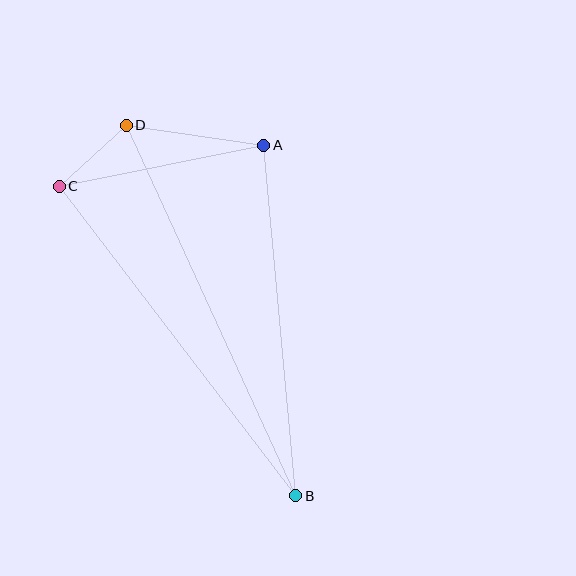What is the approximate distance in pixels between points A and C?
The distance between A and C is approximately 208 pixels.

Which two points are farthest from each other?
Points B and D are farthest from each other.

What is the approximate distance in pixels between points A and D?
The distance between A and D is approximately 139 pixels.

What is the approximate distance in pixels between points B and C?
The distance between B and C is approximately 389 pixels.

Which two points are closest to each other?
Points C and D are closest to each other.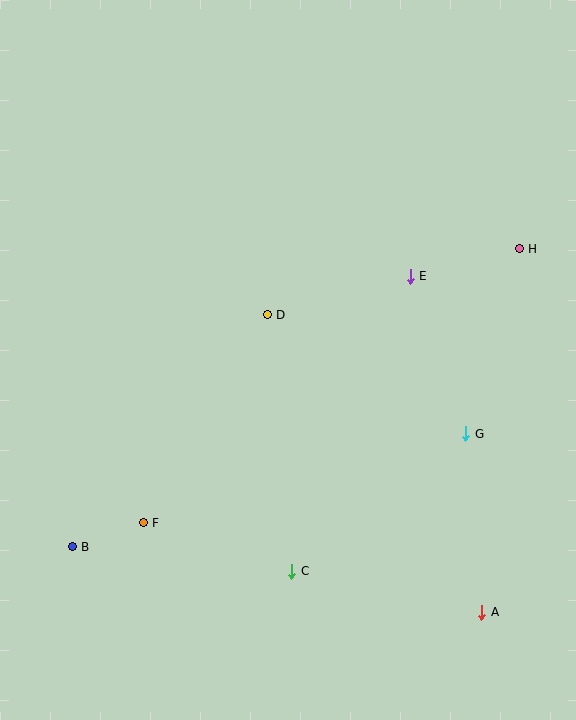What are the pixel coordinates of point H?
Point H is at (519, 249).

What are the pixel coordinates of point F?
Point F is at (143, 523).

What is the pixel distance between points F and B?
The distance between F and B is 75 pixels.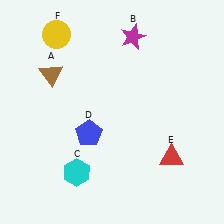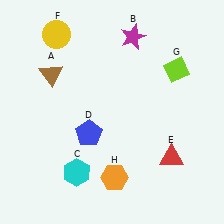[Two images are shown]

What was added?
A lime diamond (G), an orange hexagon (H) were added in Image 2.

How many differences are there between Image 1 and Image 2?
There are 2 differences between the two images.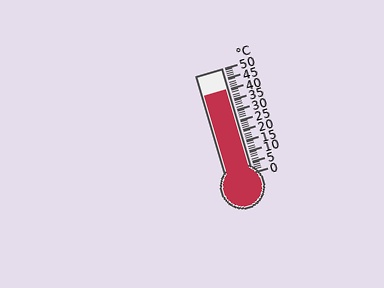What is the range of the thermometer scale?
The thermometer scale ranges from 0°C to 50°C.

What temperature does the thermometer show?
The thermometer shows approximately 40°C.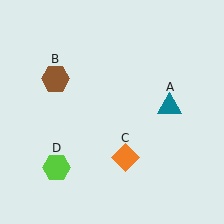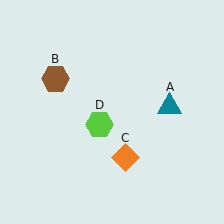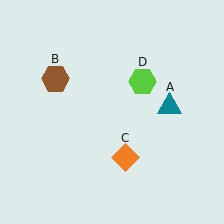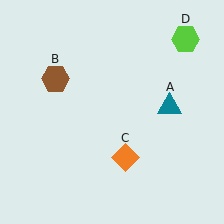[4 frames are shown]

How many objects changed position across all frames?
1 object changed position: lime hexagon (object D).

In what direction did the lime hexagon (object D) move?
The lime hexagon (object D) moved up and to the right.